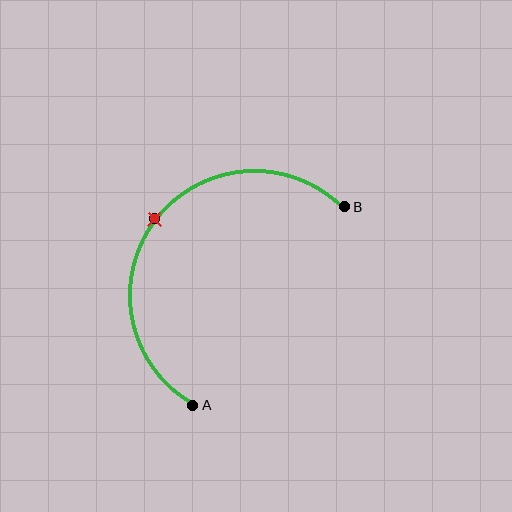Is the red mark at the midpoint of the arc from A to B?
Yes. The red mark lies on the arc at equal arc-length from both A and B — it is the arc midpoint.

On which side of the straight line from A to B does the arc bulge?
The arc bulges above and to the left of the straight line connecting A and B.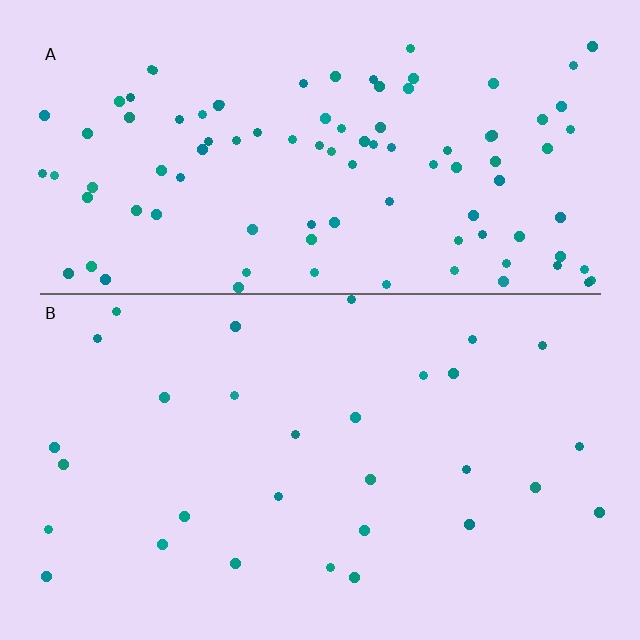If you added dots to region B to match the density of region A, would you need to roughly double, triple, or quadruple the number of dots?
Approximately triple.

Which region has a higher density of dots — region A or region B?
A (the top).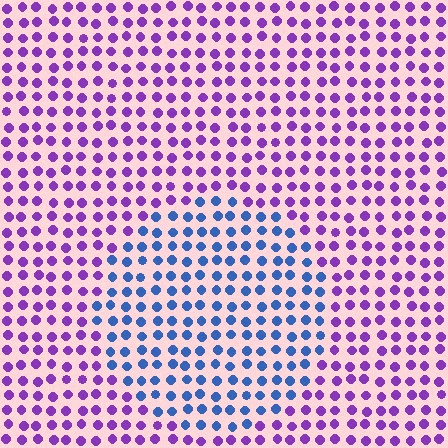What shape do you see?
I see a circle.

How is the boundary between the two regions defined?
The boundary is defined purely by a slight shift in hue (about 59 degrees). Spacing, size, and orientation are identical on both sides.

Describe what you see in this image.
The image is filled with small purple elements in a uniform arrangement. A circle-shaped region is visible where the elements are tinted to a slightly different hue, forming a subtle color boundary.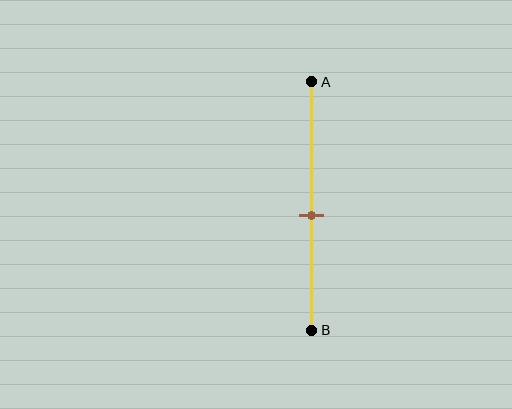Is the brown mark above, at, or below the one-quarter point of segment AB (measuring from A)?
The brown mark is below the one-quarter point of segment AB.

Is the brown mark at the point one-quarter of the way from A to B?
No, the mark is at about 55% from A, not at the 25% one-quarter point.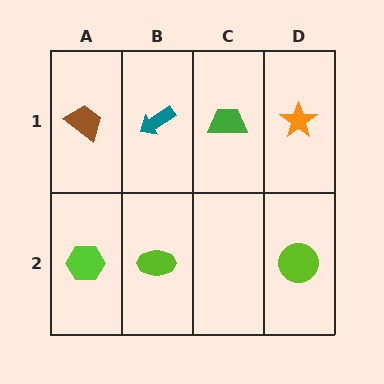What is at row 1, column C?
A green trapezoid.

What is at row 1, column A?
A brown trapezoid.